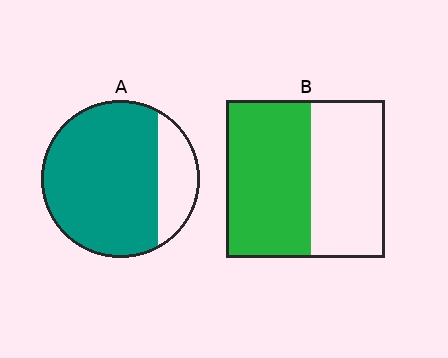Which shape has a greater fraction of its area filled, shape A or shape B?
Shape A.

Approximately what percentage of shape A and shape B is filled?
A is approximately 80% and B is approximately 55%.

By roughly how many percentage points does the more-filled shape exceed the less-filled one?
By roughly 25 percentage points (A over B).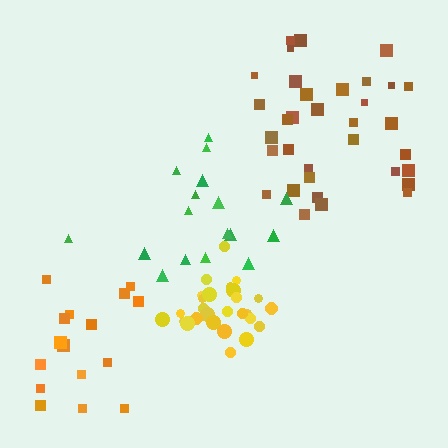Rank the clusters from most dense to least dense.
yellow, brown, orange, green.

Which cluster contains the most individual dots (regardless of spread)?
Brown (34).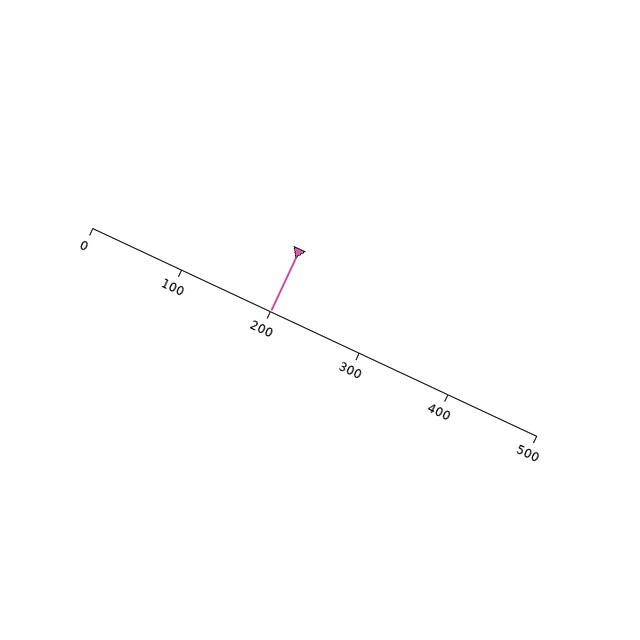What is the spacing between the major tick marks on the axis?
The major ticks are spaced 100 apart.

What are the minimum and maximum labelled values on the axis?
The axis runs from 0 to 500.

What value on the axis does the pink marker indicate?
The marker indicates approximately 200.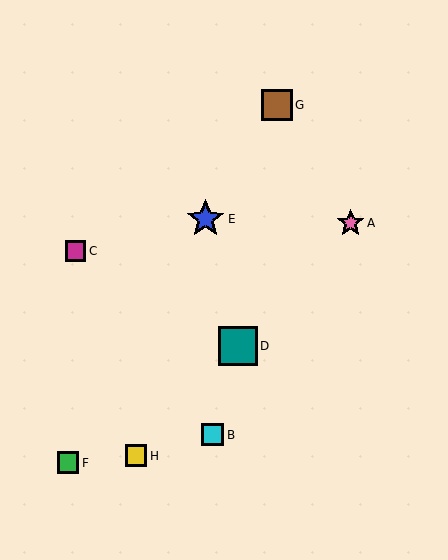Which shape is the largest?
The teal square (labeled D) is the largest.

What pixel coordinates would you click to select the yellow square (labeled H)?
Click at (136, 456) to select the yellow square H.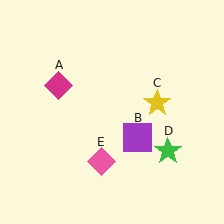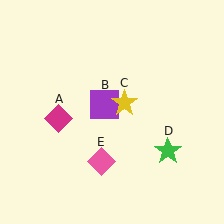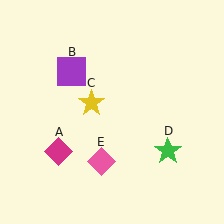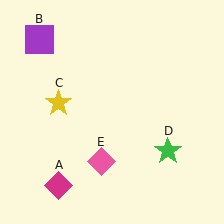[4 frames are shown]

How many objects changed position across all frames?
3 objects changed position: magenta diamond (object A), purple square (object B), yellow star (object C).